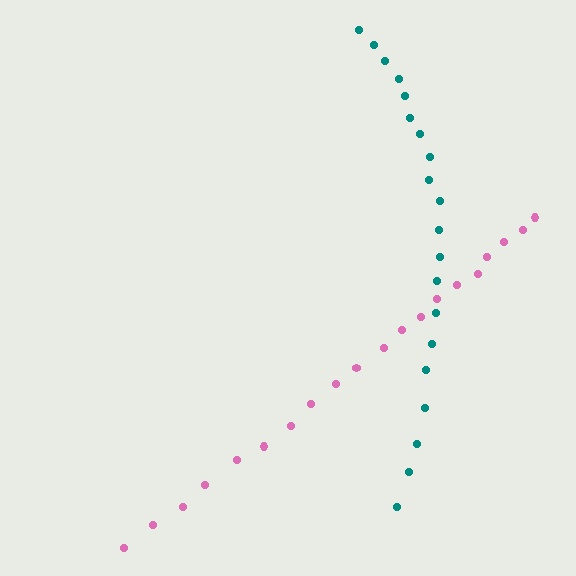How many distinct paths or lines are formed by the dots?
There are 2 distinct paths.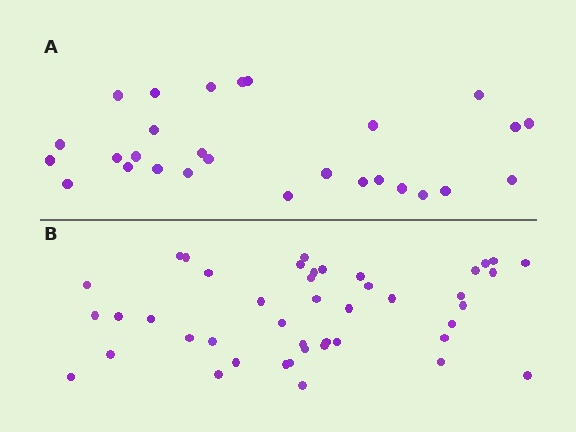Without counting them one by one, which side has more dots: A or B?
Region B (the bottom region) has more dots.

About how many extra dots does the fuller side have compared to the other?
Region B has approximately 15 more dots than region A.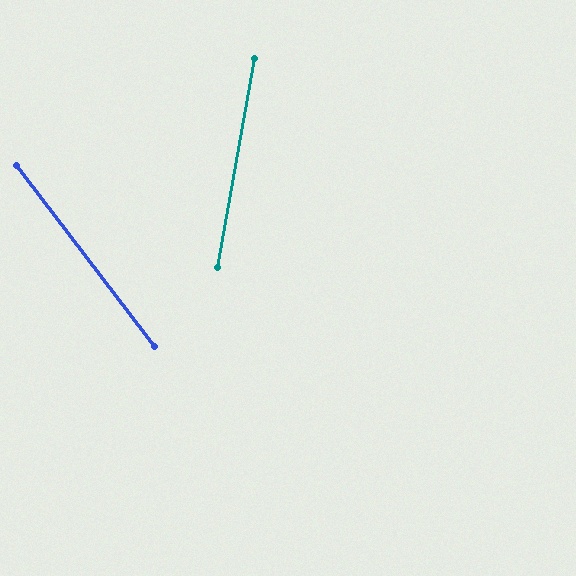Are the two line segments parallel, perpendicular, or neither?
Neither parallel nor perpendicular — they differ by about 47°.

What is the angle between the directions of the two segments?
Approximately 47 degrees.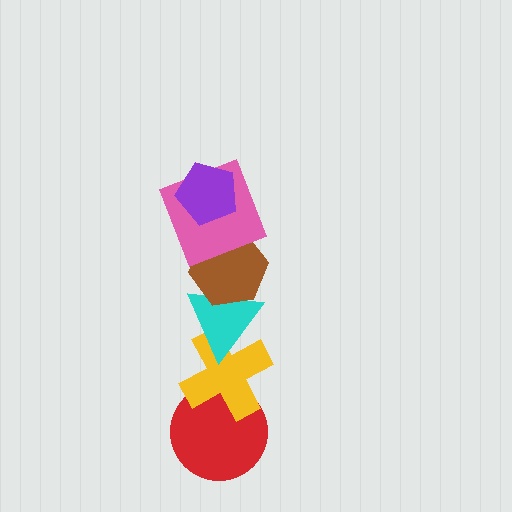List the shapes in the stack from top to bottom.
From top to bottom: the purple pentagon, the pink square, the brown hexagon, the cyan triangle, the yellow cross, the red circle.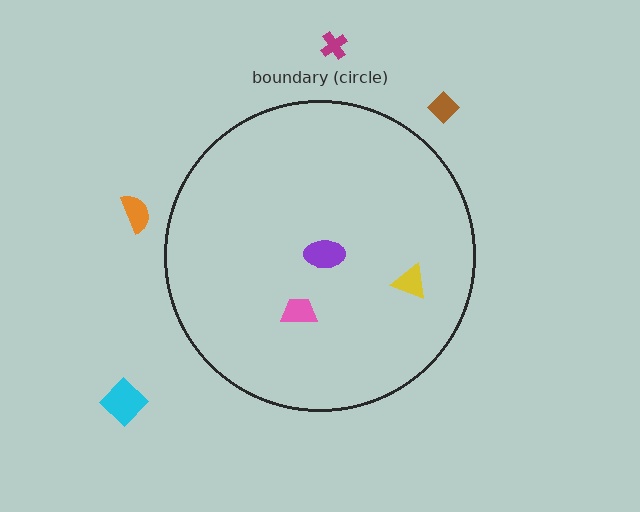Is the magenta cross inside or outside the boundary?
Outside.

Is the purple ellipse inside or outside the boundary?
Inside.